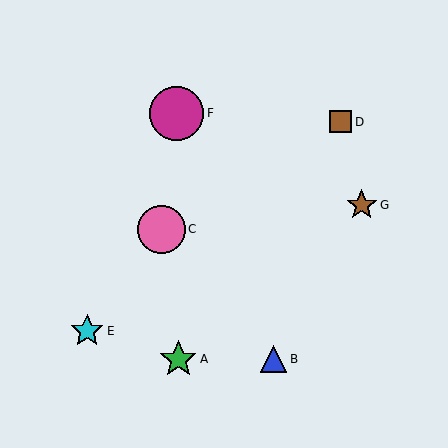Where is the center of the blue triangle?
The center of the blue triangle is at (273, 359).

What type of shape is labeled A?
Shape A is a green star.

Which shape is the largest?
The magenta circle (labeled F) is the largest.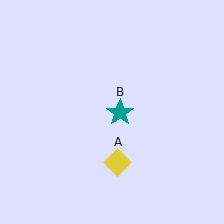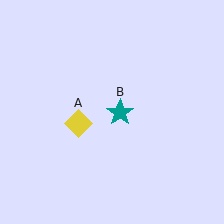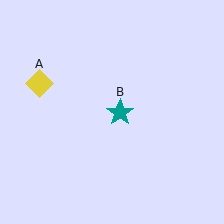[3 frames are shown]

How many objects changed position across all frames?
1 object changed position: yellow diamond (object A).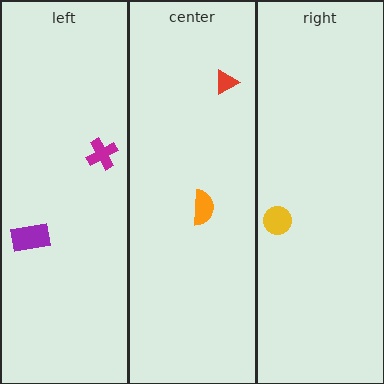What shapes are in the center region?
The orange semicircle, the red triangle.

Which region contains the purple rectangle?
The left region.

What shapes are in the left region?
The purple rectangle, the magenta cross.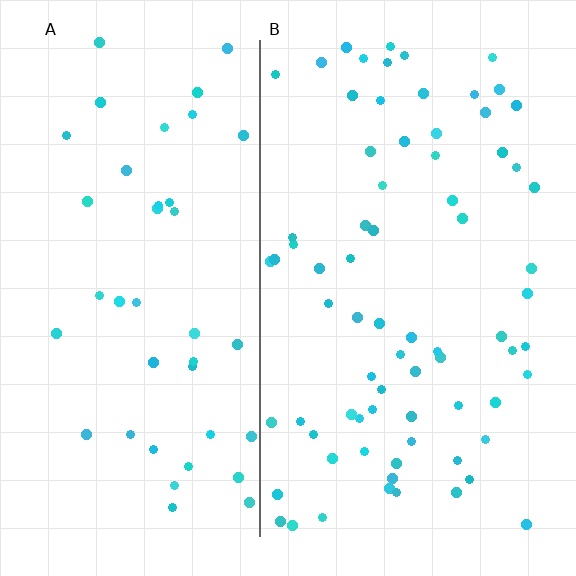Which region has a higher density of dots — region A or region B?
B (the right).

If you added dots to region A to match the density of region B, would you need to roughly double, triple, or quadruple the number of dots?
Approximately double.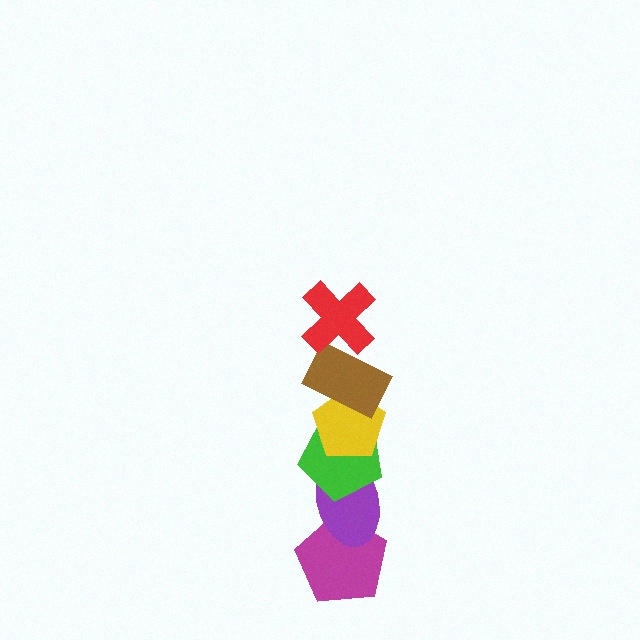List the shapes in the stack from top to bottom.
From top to bottom: the red cross, the brown rectangle, the yellow pentagon, the green pentagon, the purple ellipse, the magenta pentagon.